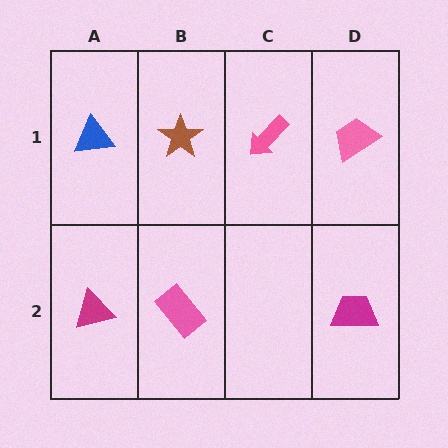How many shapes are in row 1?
4 shapes.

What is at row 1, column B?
A brown star.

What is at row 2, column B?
A pink rectangle.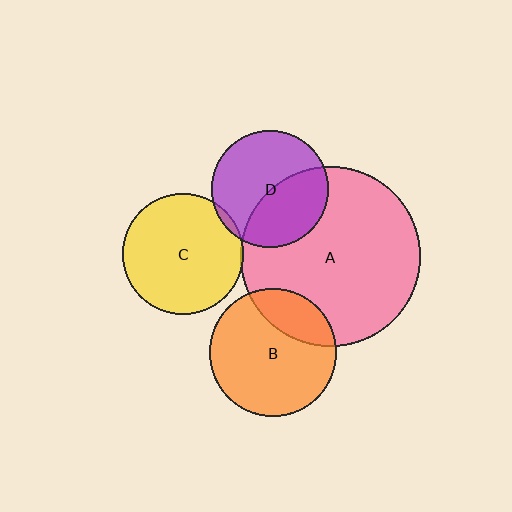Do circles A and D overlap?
Yes.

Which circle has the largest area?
Circle A (pink).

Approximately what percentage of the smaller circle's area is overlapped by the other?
Approximately 40%.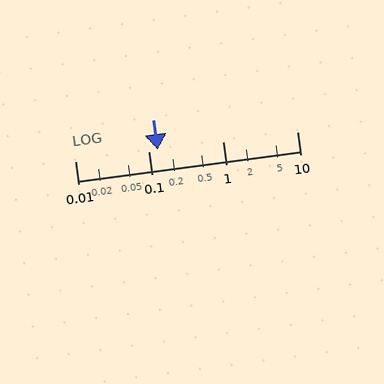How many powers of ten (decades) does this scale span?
The scale spans 3 decades, from 0.01 to 10.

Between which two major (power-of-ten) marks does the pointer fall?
The pointer is between 0.1 and 1.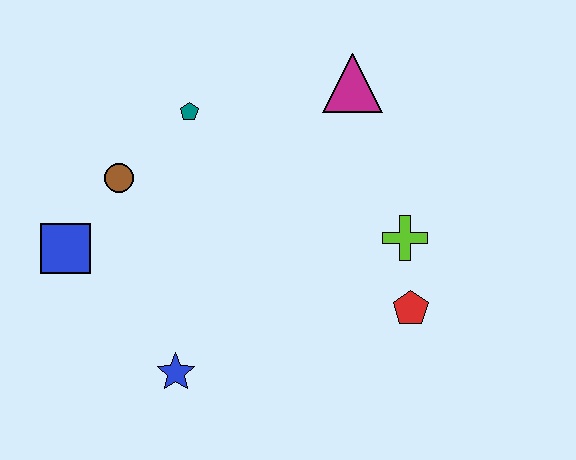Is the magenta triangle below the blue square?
No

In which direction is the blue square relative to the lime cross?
The blue square is to the left of the lime cross.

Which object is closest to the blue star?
The blue square is closest to the blue star.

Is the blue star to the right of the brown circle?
Yes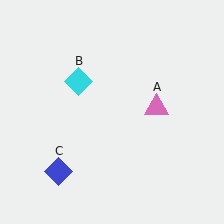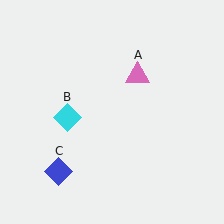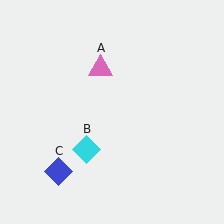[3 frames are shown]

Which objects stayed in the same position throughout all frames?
Blue diamond (object C) remained stationary.